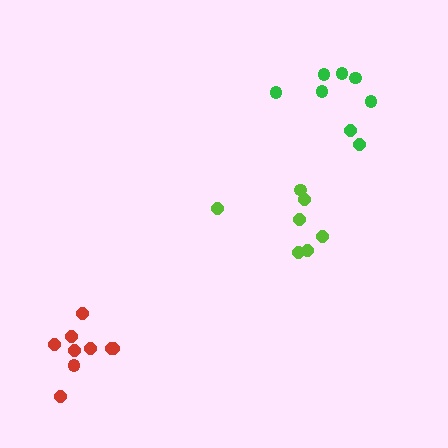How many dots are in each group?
Group 1: 9 dots, Group 2: 7 dots, Group 3: 8 dots (24 total).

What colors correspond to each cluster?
The clusters are colored: red, lime, green.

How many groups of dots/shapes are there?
There are 3 groups.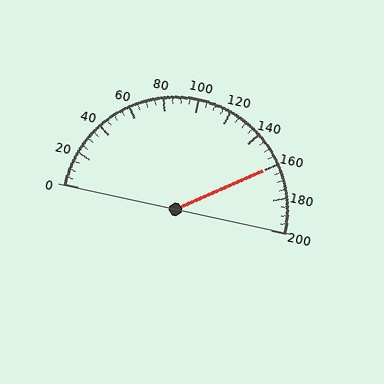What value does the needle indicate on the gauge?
The needle indicates approximately 160.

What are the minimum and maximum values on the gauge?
The gauge ranges from 0 to 200.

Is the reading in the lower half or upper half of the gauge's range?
The reading is in the upper half of the range (0 to 200).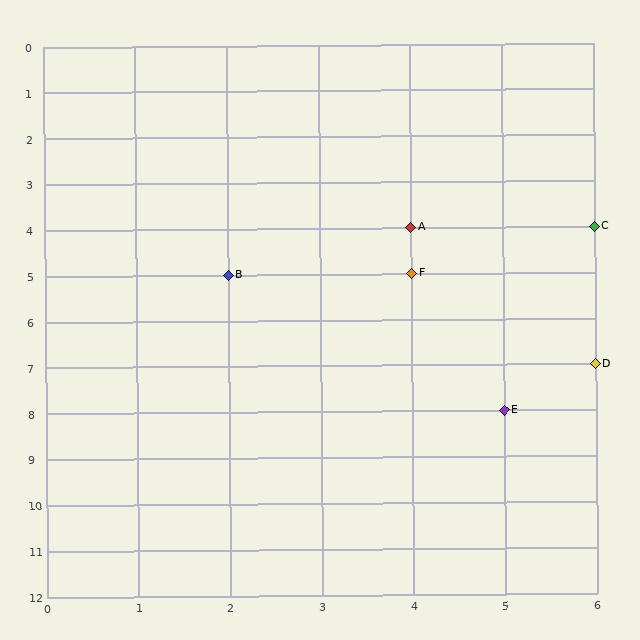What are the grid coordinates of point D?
Point D is at grid coordinates (6, 7).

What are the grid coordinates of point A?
Point A is at grid coordinates (4, 4).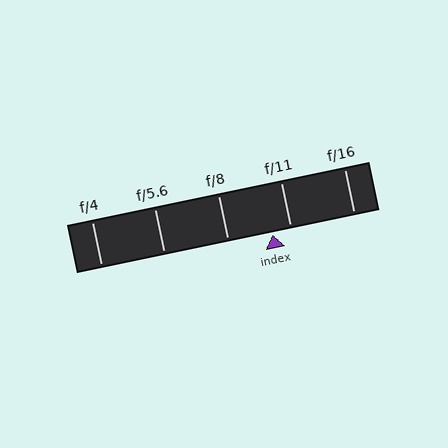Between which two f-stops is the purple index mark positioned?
The index mark is between f/8 and f/11.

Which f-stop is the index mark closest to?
The index mark is closest to f/11.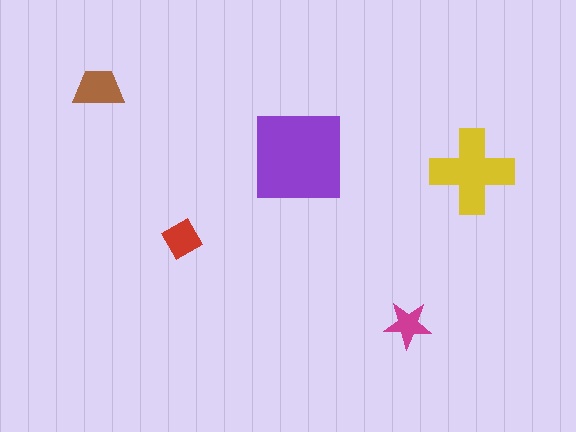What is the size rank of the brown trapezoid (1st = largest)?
3rd.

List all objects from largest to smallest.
The purple square, the yellow cross, the brown trapezoid, the red diamond, the magenta star.